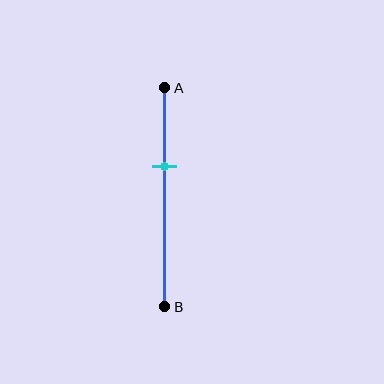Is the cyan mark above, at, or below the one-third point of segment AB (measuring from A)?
The cyan mark is approximately at the one-third point of segment AB.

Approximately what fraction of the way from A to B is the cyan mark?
The cyan mark is approximately 35% of the way from A to B.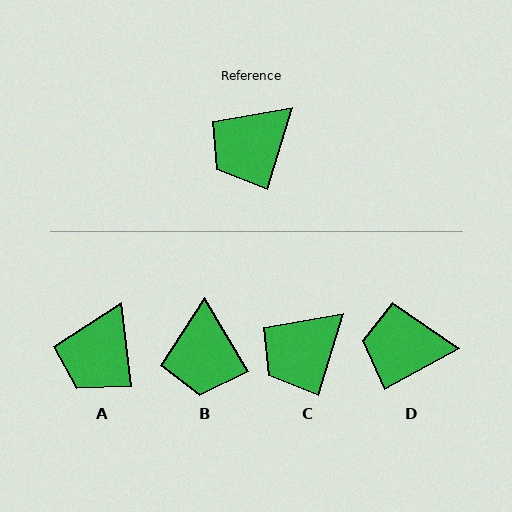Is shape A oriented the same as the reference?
No, it is off by about 23 degrees.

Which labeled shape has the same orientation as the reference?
C.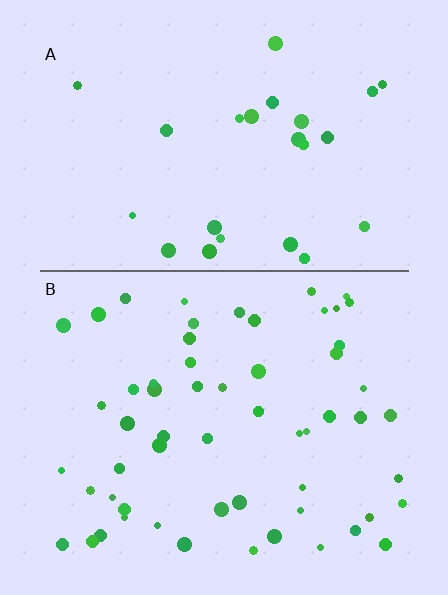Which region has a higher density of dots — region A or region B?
B (the bottom).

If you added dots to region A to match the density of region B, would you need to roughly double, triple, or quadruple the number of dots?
Approximately double.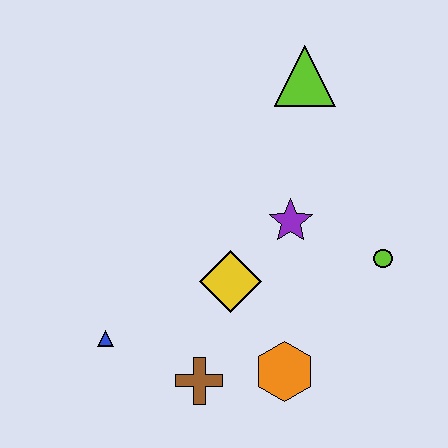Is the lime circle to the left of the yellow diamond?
No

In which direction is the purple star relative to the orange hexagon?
The purple star is above the orange hexagon.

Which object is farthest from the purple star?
The blue triangle is farthest from the purple star.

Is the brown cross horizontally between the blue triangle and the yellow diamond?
Yes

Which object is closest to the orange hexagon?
The brown cross is closest to the orange hexagon.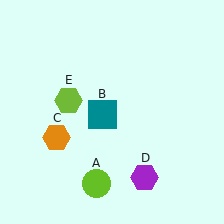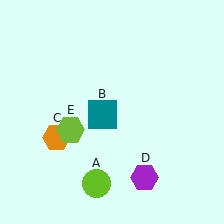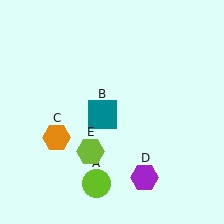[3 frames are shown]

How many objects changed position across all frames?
1 object changed position: lime hexagon (object E).